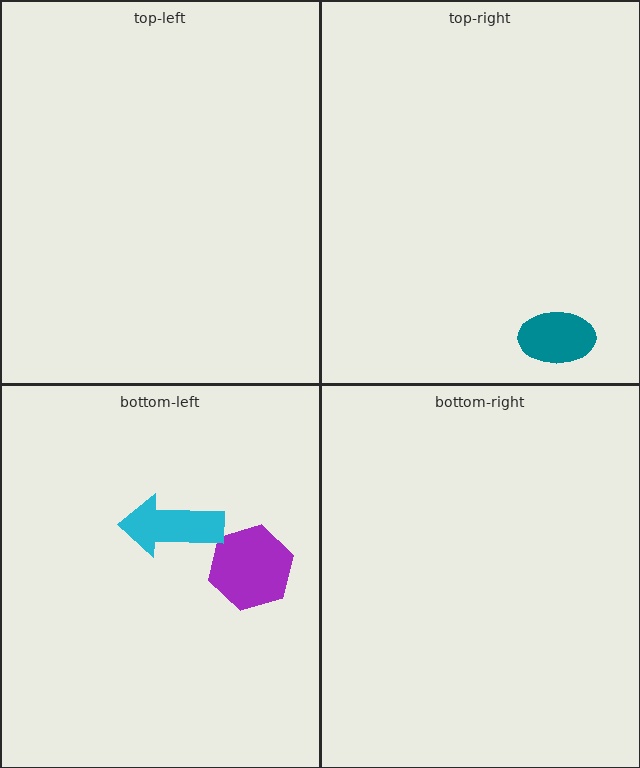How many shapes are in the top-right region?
1.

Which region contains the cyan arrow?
The bottom-left region.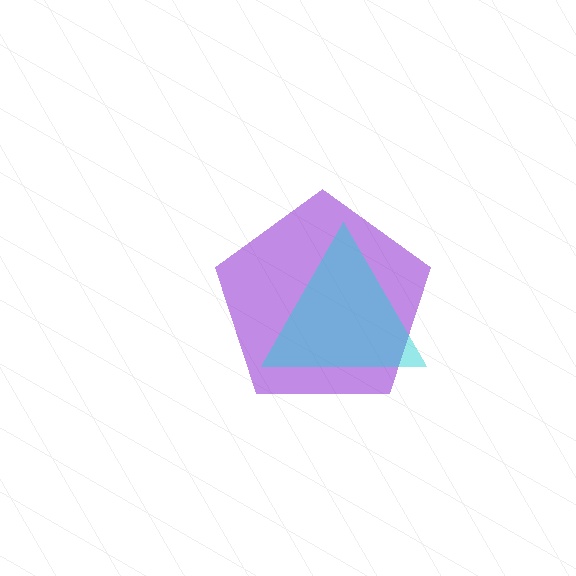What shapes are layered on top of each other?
The layered shapes are: a purple pentagon, a cyan triangle.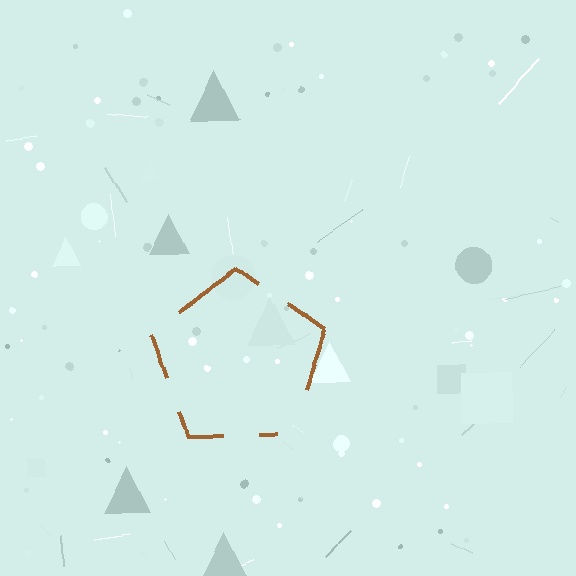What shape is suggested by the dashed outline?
The dashed outline suggests a pentagon.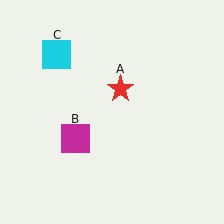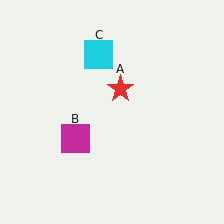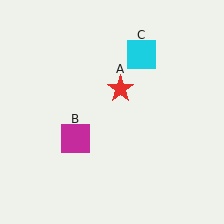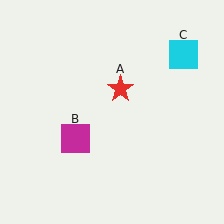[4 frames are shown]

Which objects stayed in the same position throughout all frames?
Red star (object A) and magenta square (object B) remained stationary.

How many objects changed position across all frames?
1 object changed position: cyan square (object C).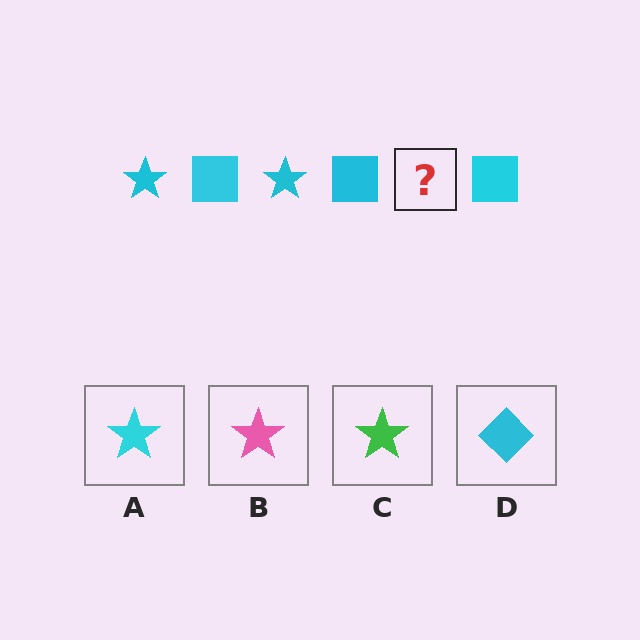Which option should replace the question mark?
Option A.